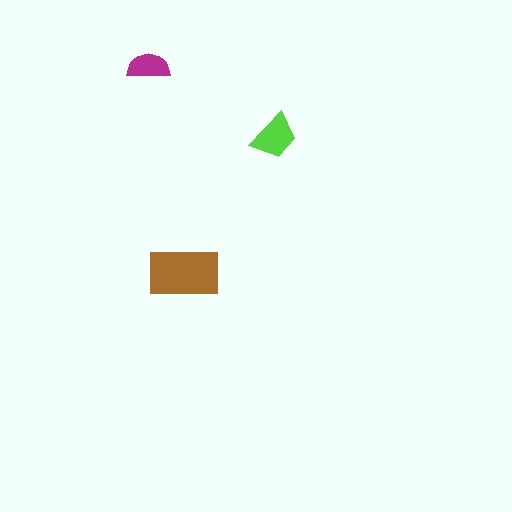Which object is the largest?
The brown rectangle.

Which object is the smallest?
The magenta semicircle.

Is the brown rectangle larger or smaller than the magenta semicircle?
Larger.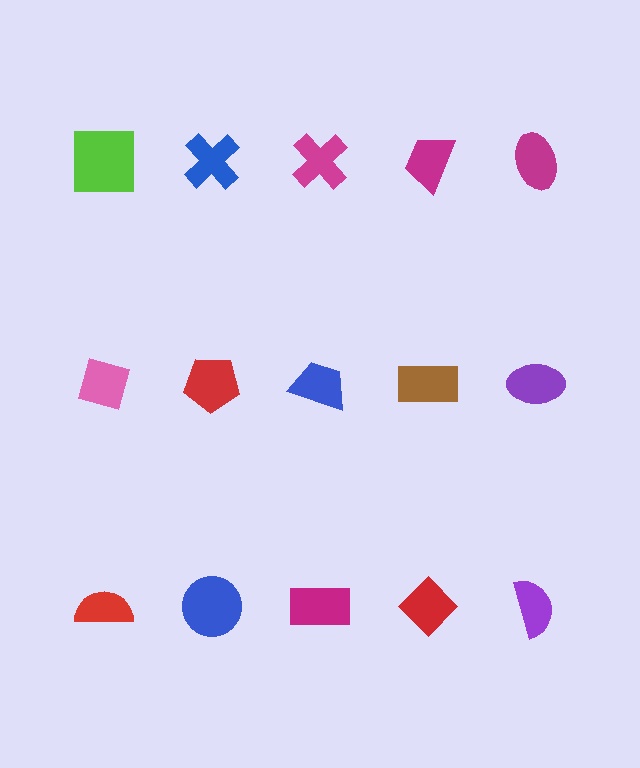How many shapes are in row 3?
5 shapes.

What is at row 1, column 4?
A magenta trapezoid.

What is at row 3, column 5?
A purple semicircle.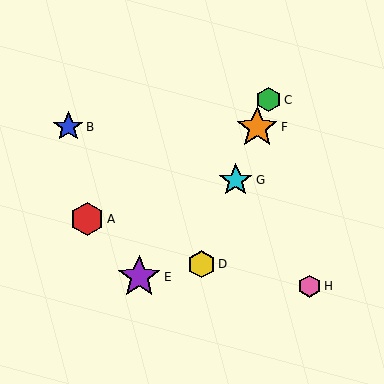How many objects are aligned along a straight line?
4 objects (C, D, F, G) are aligned along a straight line.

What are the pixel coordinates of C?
Object C is at (269, 100).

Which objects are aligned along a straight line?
Objects C, D, F, G are aligned along a straight line.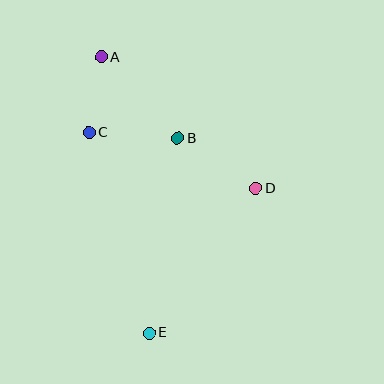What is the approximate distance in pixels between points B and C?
The distance between B and C is approximately 89 pixels.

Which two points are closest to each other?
Points A and C are closest to each other.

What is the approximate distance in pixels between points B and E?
The distance between B and E is approximately 197 pixels.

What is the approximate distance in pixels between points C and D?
The distance between C and D is approximately 175 pixels.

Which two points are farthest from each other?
Points A and E are farthest from each other.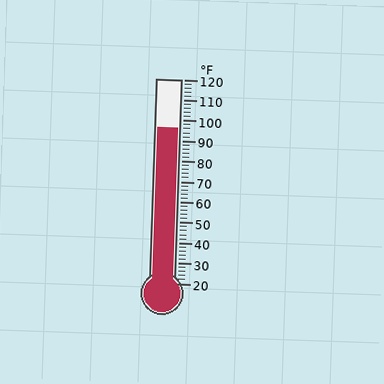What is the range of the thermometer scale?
The thermometer scale ranges from 20°F to 120°F.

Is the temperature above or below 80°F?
The temperature is above 80°F.